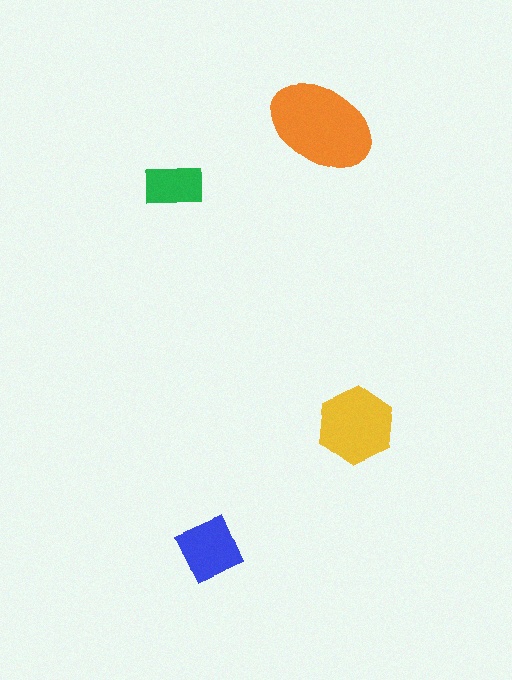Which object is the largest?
The orange ellipse.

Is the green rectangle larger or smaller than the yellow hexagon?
Smaller.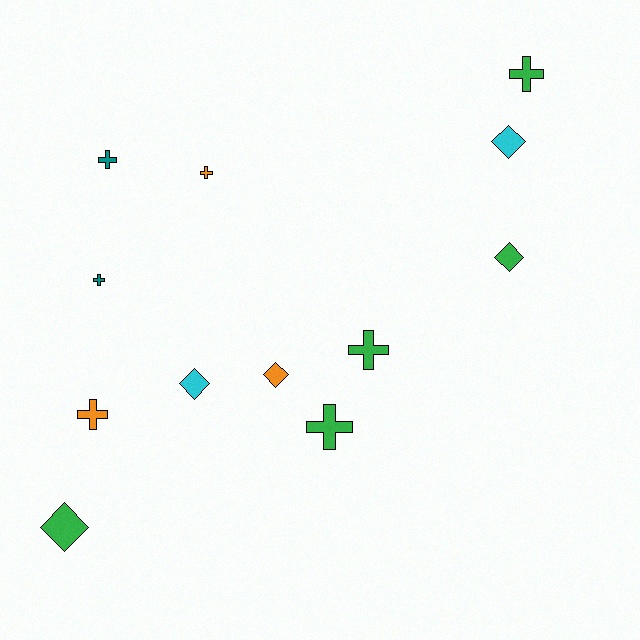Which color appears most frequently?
Green, with 5 objects.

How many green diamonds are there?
There are 2 green diamonds.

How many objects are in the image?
There are 12 objects.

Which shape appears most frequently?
Cross, with 7 objects.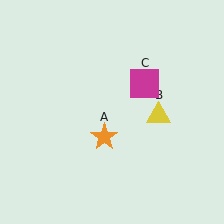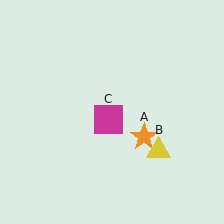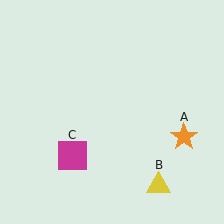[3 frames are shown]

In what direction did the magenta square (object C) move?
The magenta square (object C) moved down and to the left.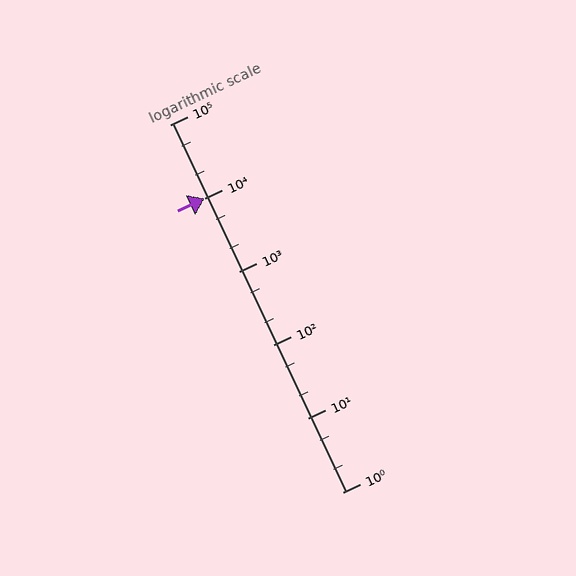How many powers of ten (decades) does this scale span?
The scale spans 5 decades, from 1 to 100000.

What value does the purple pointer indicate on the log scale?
The pointer indicates approximately 10000.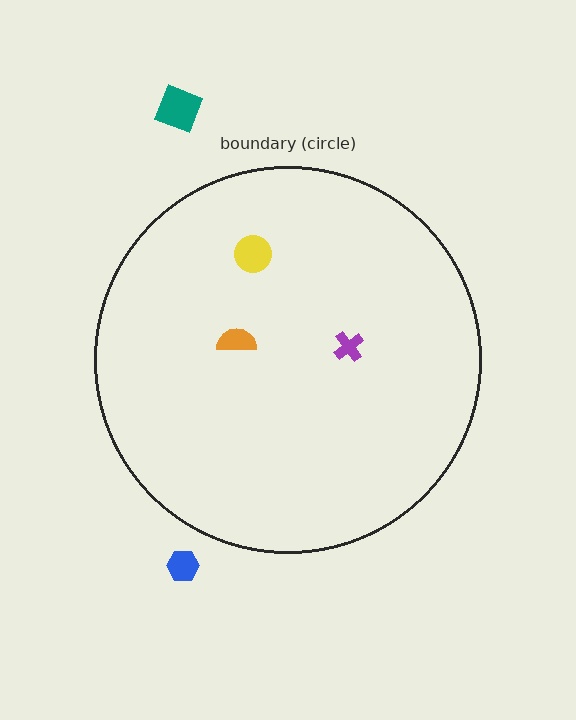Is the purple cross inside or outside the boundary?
Inside.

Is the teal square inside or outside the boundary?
Outside.